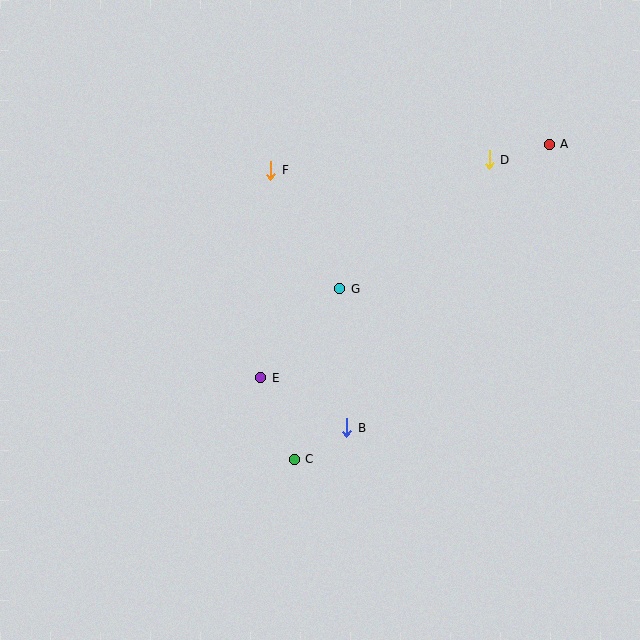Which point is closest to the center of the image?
Point G at (340, 289) is closest to the center.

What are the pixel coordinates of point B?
Point B is at (347, 428).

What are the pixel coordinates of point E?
Point E is at (261, 378).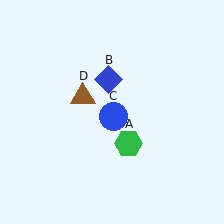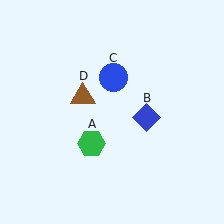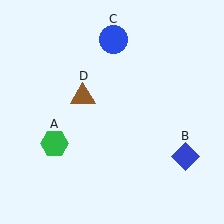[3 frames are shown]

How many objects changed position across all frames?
3 objects changed position: green hexagon (object A), blue diamond (object B), blue circle (object C).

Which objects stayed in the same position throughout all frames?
Brown triangle (object D) remained stationary.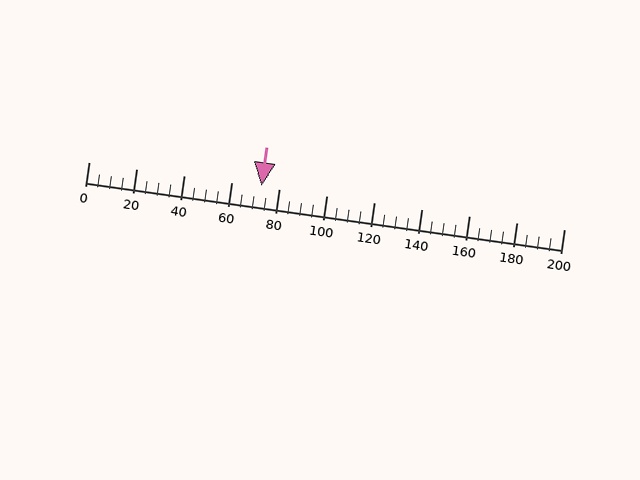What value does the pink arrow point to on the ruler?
The pink arrow points to approximately 73.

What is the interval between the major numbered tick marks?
The major tick marks are spaced 20 units apart.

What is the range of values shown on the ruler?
The ruler shows values from 0 to 200.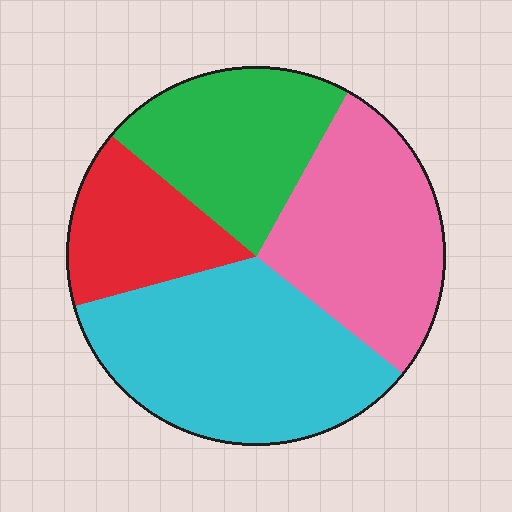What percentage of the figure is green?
Green covers around 20% of the figure.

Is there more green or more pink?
Pink.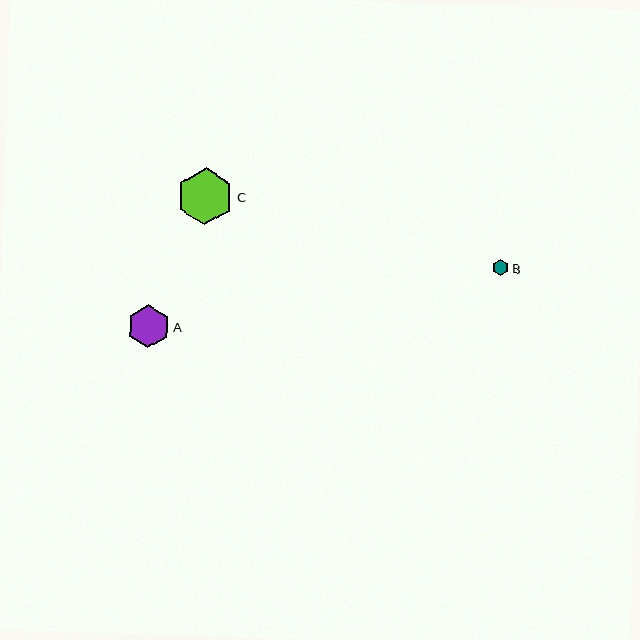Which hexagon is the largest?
Hexagon C is the largest with a size of approximately 57 pixels.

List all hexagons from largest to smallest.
From largest to smallest: C, A, B.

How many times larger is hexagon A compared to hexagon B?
Hexagon A is approximately 2.7 times the size of hexagon B.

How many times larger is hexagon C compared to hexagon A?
Hexagon C is approximately 1.3 times the size of hexagon A.